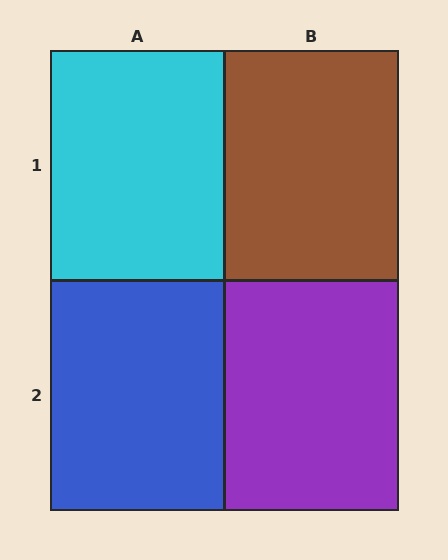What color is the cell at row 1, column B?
Brown.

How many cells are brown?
1 cell is brown.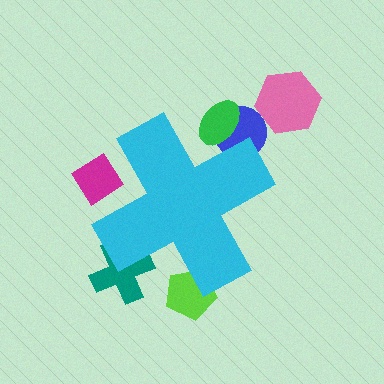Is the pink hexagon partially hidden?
No, the pink hexagon is fully visible.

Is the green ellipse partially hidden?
Yes, the green ellipse is partially hidden behind the cyan cross.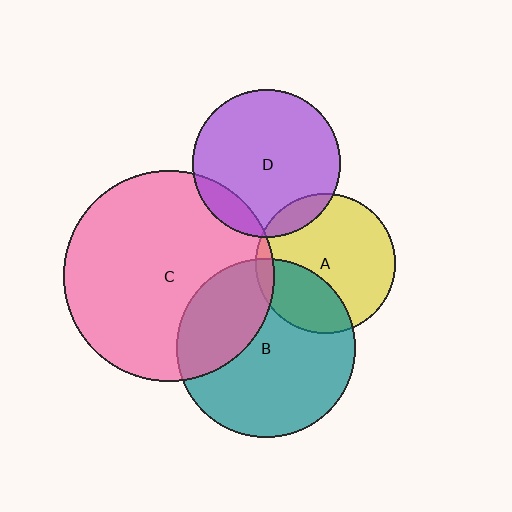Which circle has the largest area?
Circle C (pink).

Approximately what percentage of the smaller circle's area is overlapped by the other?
Approximately 10%.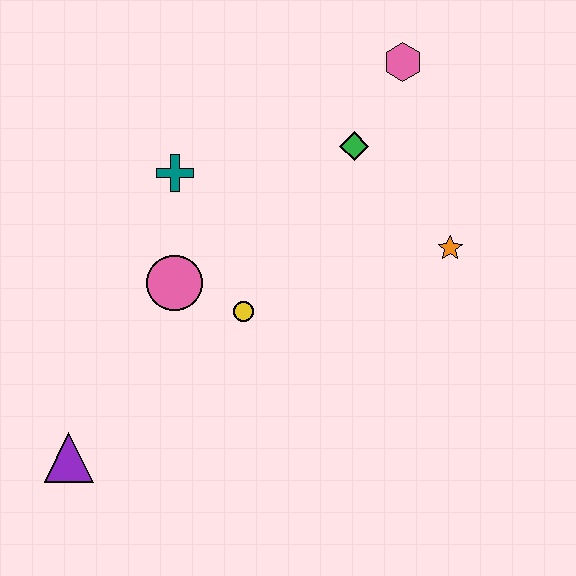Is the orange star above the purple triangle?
Yes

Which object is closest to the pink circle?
The yellow circle is closest to the pink circle.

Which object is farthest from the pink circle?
The pink hexagon is farthest from the pink circle.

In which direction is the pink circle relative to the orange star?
The pink circle is to the left of the orange star.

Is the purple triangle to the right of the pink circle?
No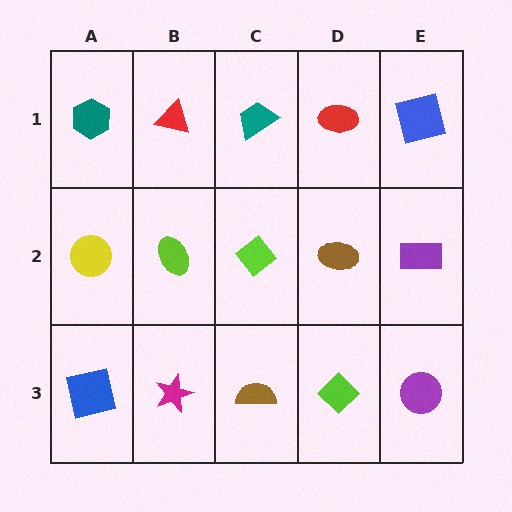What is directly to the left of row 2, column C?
A lime ellipse.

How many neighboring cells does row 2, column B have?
4.